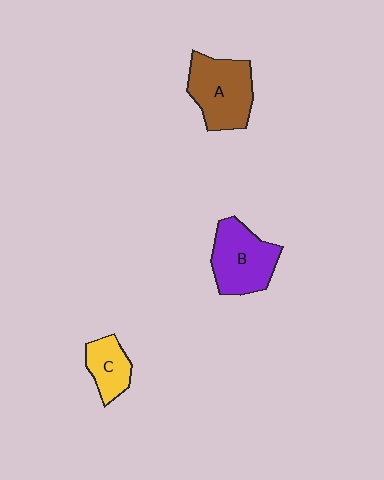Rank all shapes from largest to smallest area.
From largest to smallest: A (brown), B (purple), C (yellow).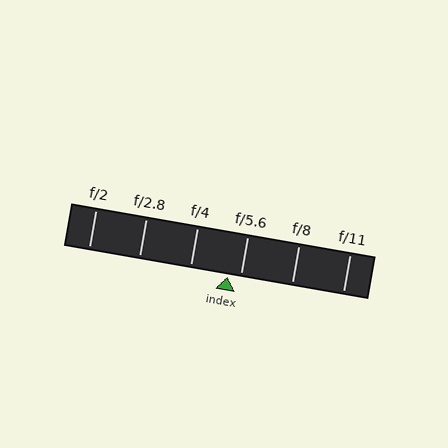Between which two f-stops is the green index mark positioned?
The index mark is between f/4 and f/5.6.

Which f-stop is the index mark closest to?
The index mark is closest to f/5.6.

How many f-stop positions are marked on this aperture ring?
There are 6 f-stop positions marked.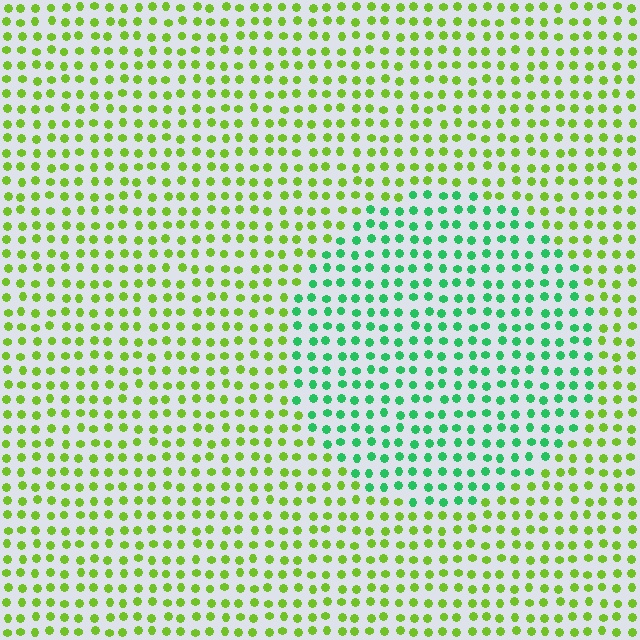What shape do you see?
I see a circle.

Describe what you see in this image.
The image is filled with small lime elements in a uniform arrangement. A circle-shaped region is visible where the elements are tinted to a slightly different hue, forming a subtle color boundary.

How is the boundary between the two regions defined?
The boundary is defined purely by a slight shift in hue (about 51 degrees). Spacing, size, and orientation are identical on both sides.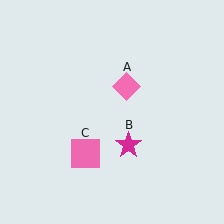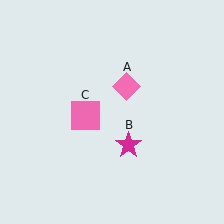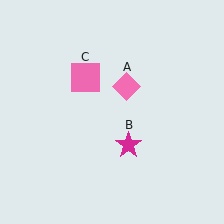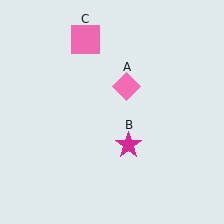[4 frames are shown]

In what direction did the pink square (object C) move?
The pink square (object C) moved up.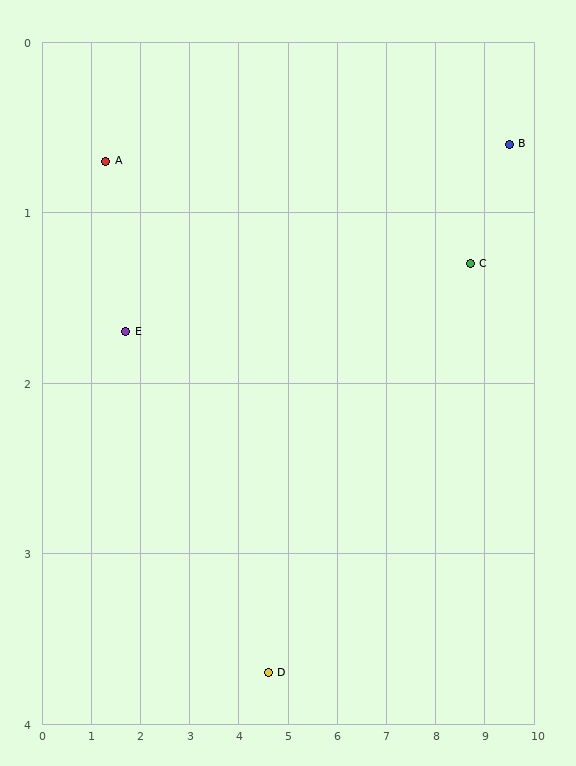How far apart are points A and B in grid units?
Points A and B are about 8.2 grid units apart.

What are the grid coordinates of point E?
Point E is at approximately (1.7, 1.7).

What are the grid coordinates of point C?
Point C is at approximately (8.7, 1.3).